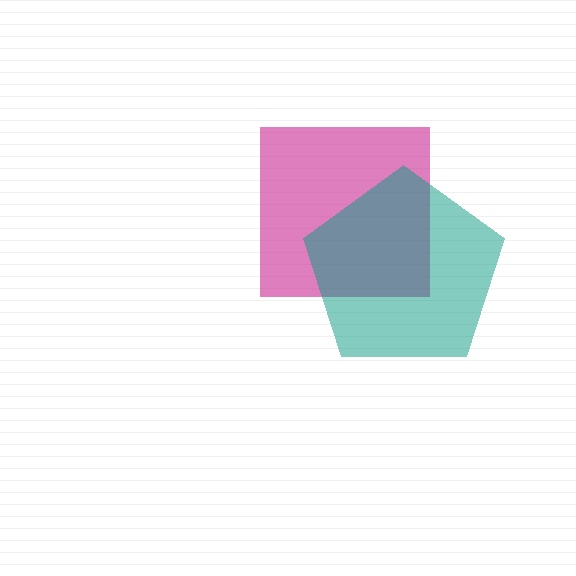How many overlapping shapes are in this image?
There are 2 overlapping shapes in the image.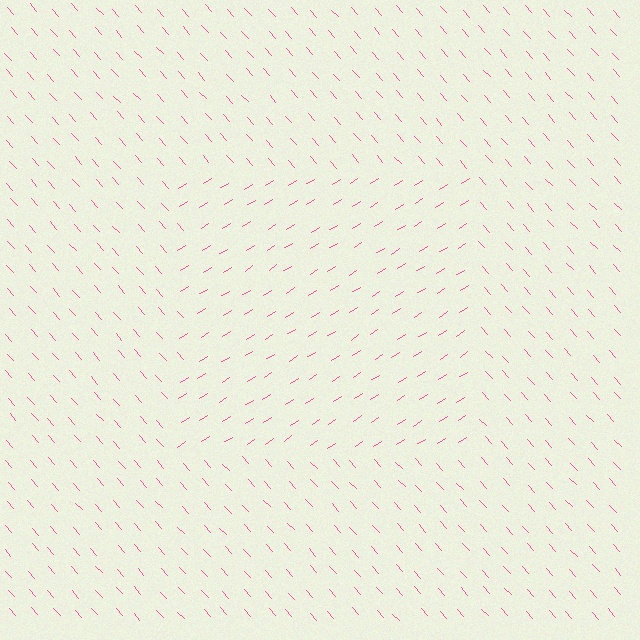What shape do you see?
I see a rectangle.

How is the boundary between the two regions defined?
The boundary is defined purely by a change in line orientation (approximately 81 degrees difference). All lines are the same color and thickness.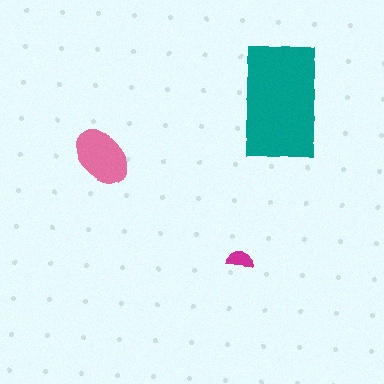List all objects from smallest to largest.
The magenta semicircle, the pink ellipse, the teal rectangle.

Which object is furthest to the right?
The teal rectangle is rightmost.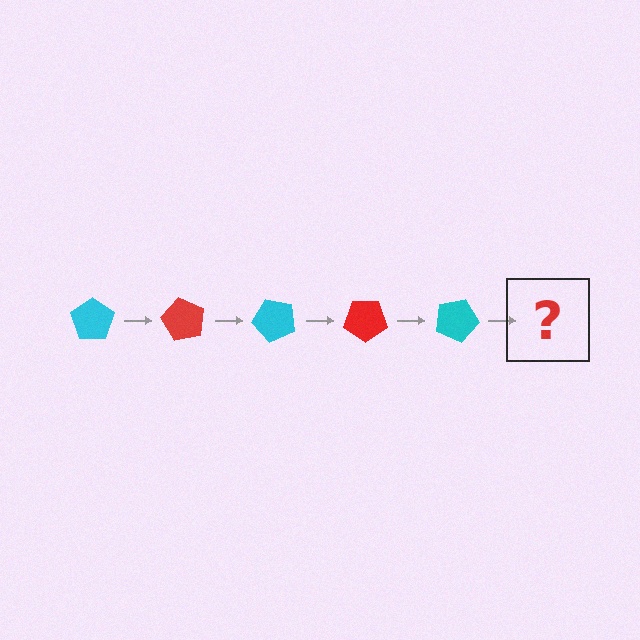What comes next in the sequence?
The next element should be a red pentagon, rotated 300 degrees from the start.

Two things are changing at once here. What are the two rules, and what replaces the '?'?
The two rules are that it rotates 60 degrees each step and the color cycles through cyan and red. The '?' should be a red pentagon, rotated 300 degrees from the start.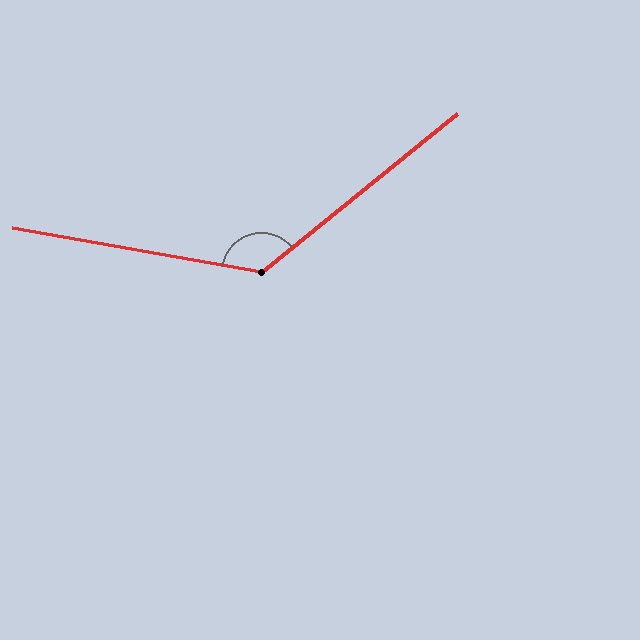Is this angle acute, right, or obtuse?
It is obtuse.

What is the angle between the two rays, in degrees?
Approximately 131 degrees.